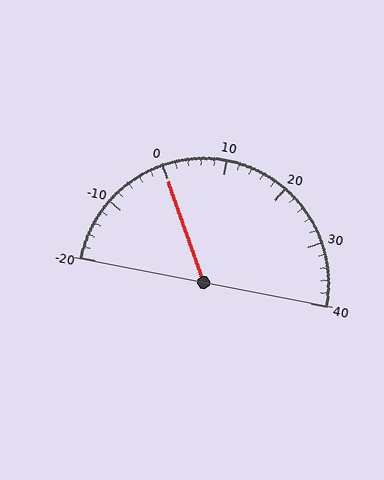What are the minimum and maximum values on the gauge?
The gauge ranges from -20 to 40.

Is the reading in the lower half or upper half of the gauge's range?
The reading is in the lower half of the range (-20 to 40).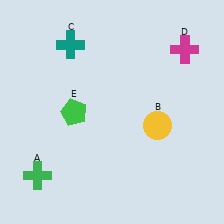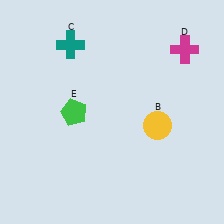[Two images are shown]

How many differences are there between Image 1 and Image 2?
There is 1 difference between the two images.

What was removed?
The green cross (A) was removed in Image 2.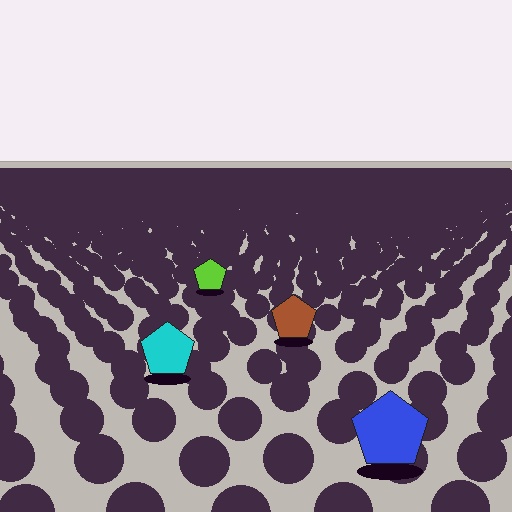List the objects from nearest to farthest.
From nearest to farthest: the blue pentagon, the cyan pentagon, the brown pentagon, the lime pentagon.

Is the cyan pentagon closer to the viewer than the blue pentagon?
No. The blue pentagon is closer — you can tell from the texture gradient: the ground texture is coarser near it.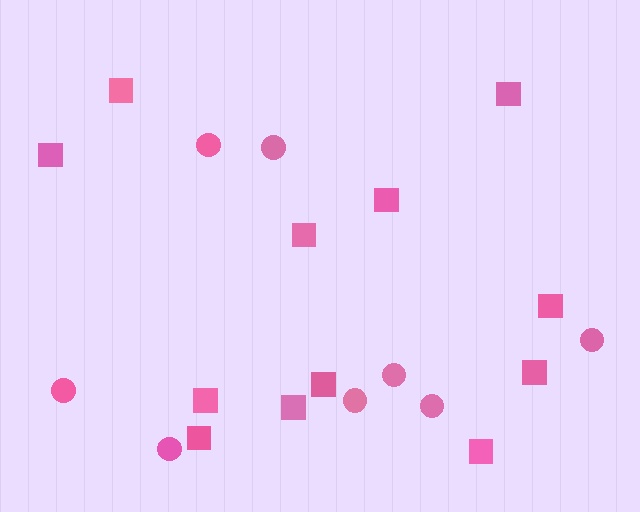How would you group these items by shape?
There are 2 groups: one group of circles (8) and one group of squares (12).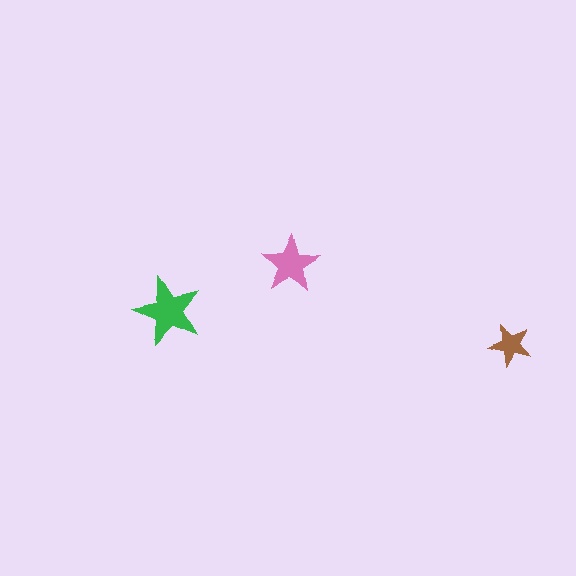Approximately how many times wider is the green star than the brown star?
About 1.5 times wider.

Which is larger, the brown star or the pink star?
The pink one.